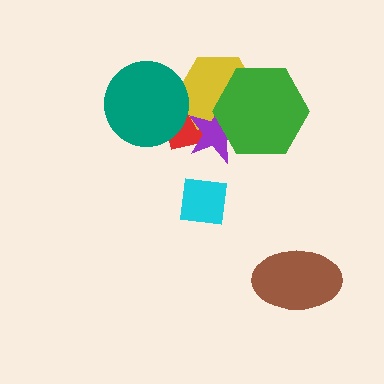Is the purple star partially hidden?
Yes, it is partially covered by another shape.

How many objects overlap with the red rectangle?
3 objects overlap with the red rectangle.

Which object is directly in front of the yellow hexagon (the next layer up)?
The purple star is directly in front of the yellow hexagon.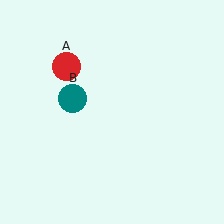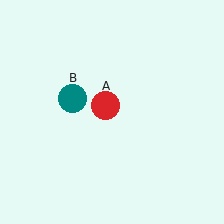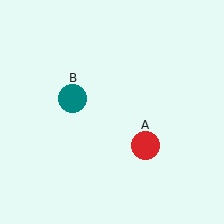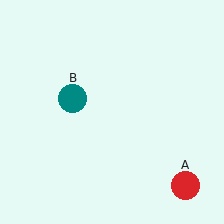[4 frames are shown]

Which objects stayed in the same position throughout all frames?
Teal circle (object B) remained stationary.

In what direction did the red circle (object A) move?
The red circle (object A) moved down and to the right.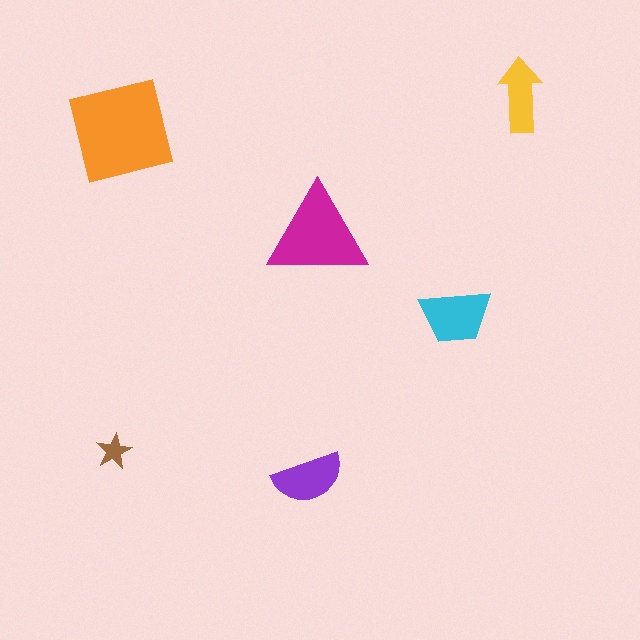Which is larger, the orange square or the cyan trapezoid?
The orange square.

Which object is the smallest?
The brown star.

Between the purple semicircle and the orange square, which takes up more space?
The orange square.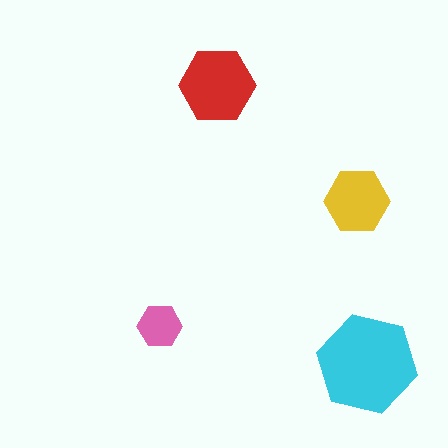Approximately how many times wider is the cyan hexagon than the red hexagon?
About 1.5 times wider.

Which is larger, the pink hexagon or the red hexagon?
The red one.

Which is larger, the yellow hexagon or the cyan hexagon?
The cyan one.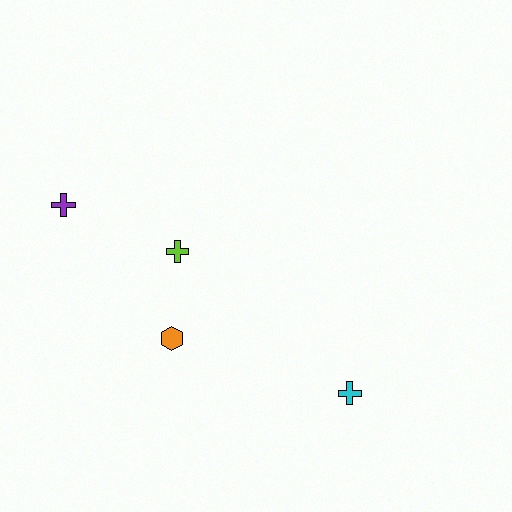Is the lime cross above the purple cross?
No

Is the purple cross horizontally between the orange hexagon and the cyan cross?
No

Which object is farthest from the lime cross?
The cyan cross is farthest from the lime cross.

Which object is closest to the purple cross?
The lime cross is closest to the purple cross.